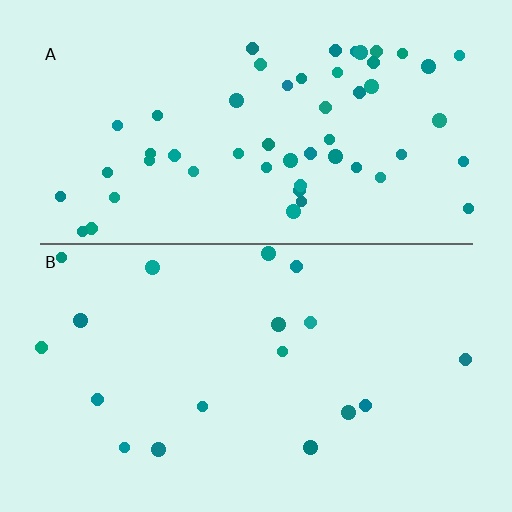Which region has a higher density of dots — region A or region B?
A (the top).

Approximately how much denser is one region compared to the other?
Approximately 3.0× — region A over region B.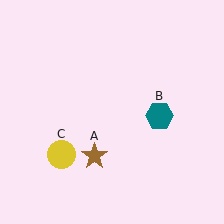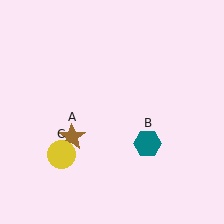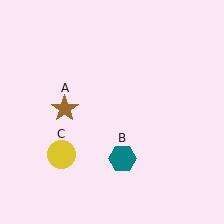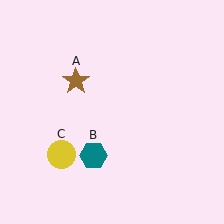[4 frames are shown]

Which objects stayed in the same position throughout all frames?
Yellow circle (object C) remained stationary.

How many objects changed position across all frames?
2 objects changed position: brown star (object A), teal hexagon (object B).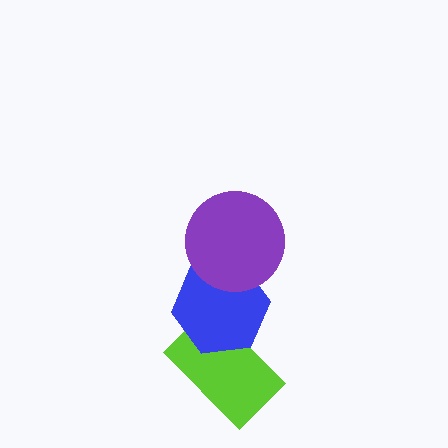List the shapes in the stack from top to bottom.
From top to bottom: the purple circle, the blue hexagon, the lime rectangle.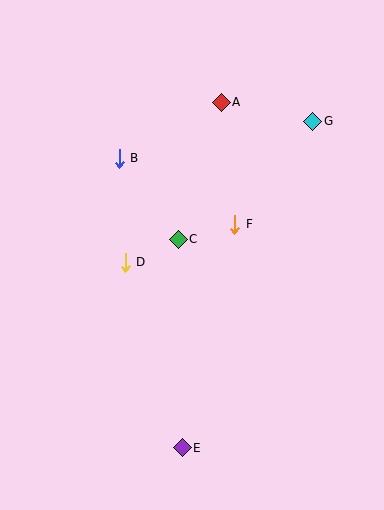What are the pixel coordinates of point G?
Point G is at (313, 121).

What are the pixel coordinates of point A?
Point A is at (221, 102).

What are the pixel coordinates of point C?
Point C is at (178, 239).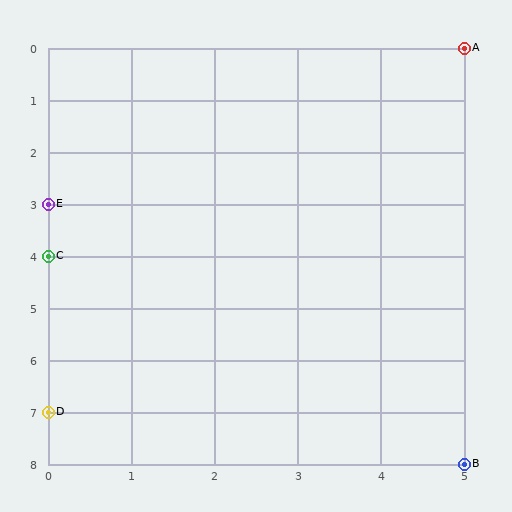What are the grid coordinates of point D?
Point D is at grid coordinates (0, 7).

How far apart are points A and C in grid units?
Points A and C are 5 columns and 4 rows apart (about 6.4 grid units diagonally).